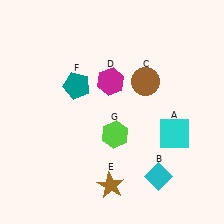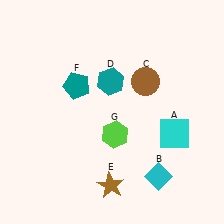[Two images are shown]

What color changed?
The hexagon (D) changed from magenta in Image 1 to teal in Image 2.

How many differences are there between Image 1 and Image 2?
There is 1 difference between the two images.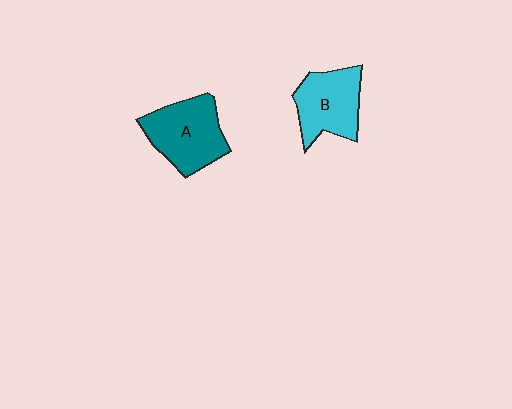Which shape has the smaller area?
Shape B (cyan).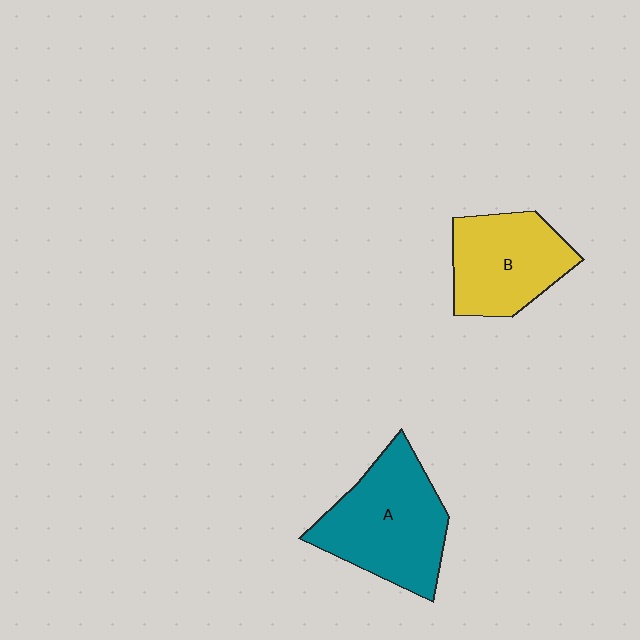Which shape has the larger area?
Shape A (teal).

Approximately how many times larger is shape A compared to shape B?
Approximately 1.3 times.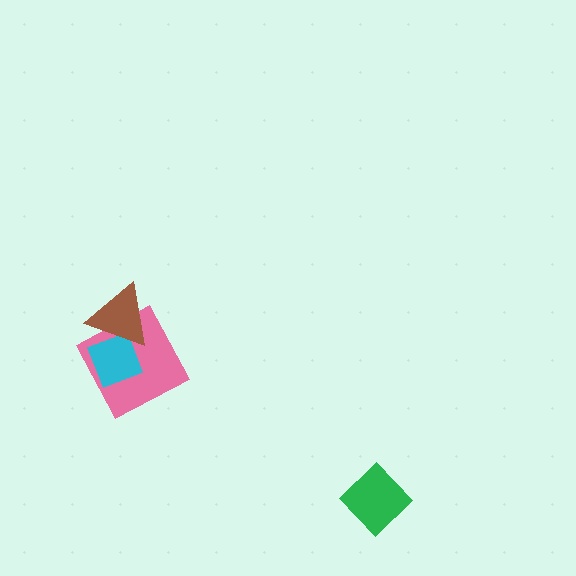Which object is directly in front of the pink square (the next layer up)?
The cyan diamond is directly in front of the pink square.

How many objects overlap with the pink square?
2 objects overlap with the pink square.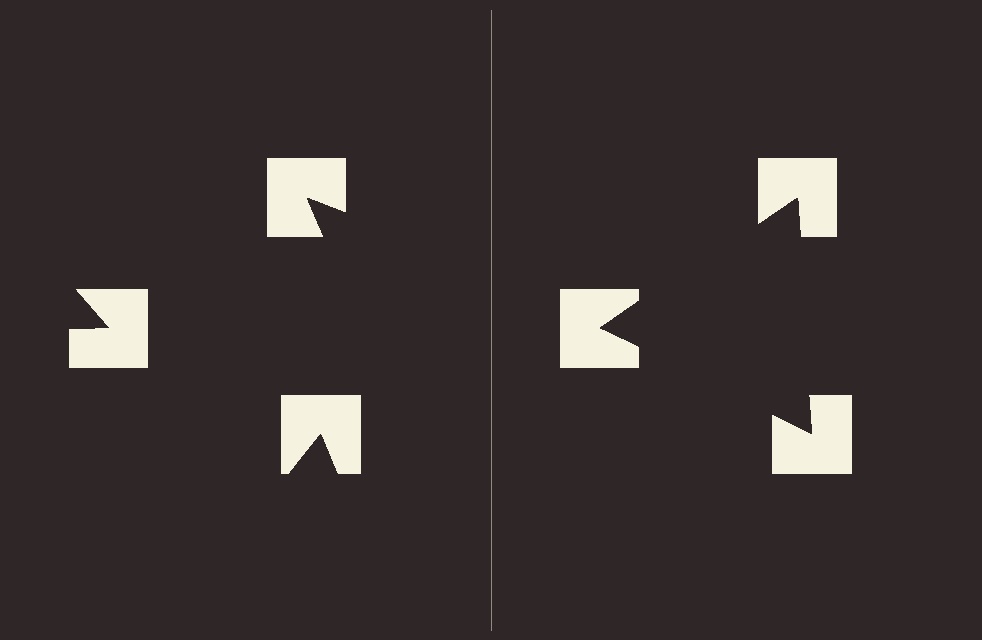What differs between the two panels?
The notched squares are positioned identically on both sides; only the wedge orientations differ. On the right they align to a triangle; on the left they are misaligned.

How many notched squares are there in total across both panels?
6 — 3 on each side.